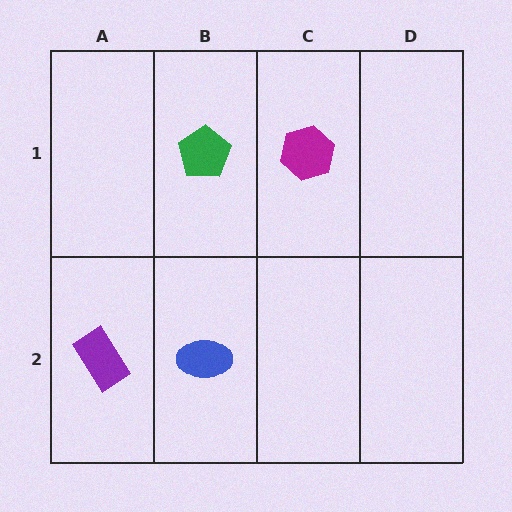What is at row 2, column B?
A blue ellipse.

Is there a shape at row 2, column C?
No, that cell is empty.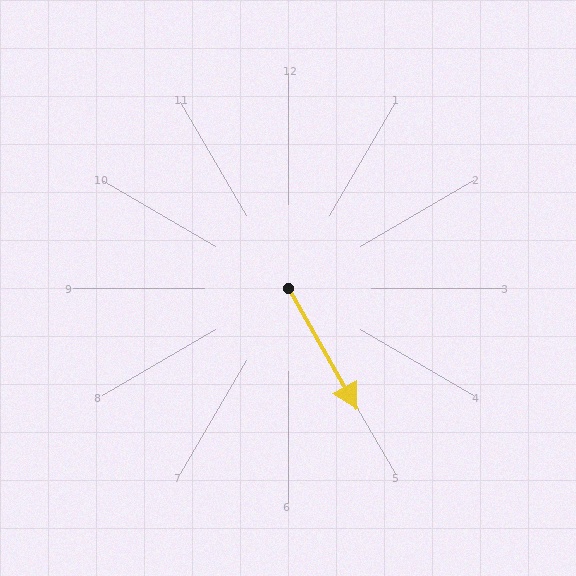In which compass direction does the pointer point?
Southeast.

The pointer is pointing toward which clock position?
Roughly 5 o'clock.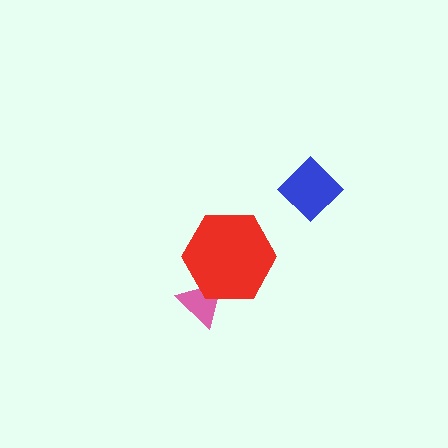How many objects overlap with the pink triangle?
1 object overlaps with the pink triangle.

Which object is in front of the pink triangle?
The red hexagon is in front of the pink triangle.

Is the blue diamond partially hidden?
No, no other shape covers it.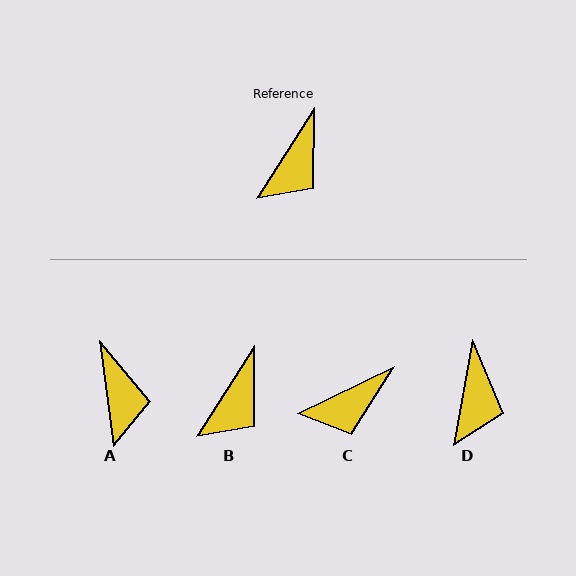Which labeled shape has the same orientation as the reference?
B.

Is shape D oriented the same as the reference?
No, it is off by about 22 degrees.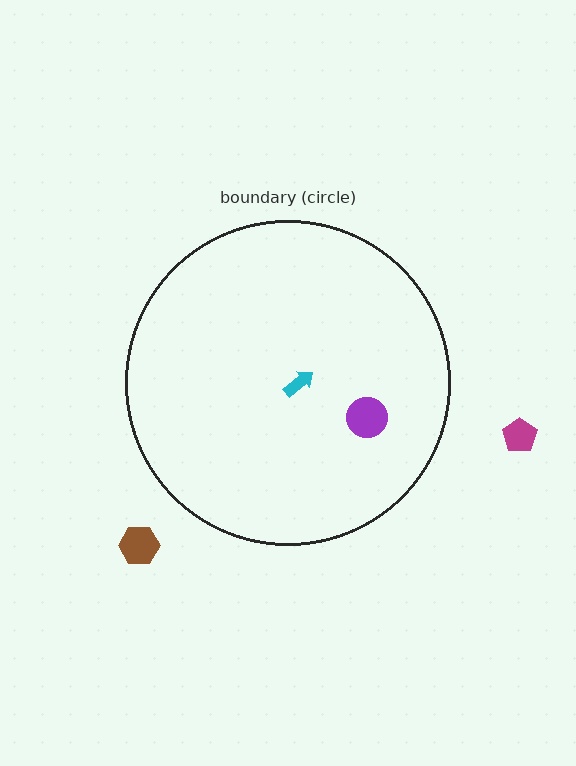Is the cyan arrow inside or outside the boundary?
Inside.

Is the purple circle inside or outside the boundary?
Inside.